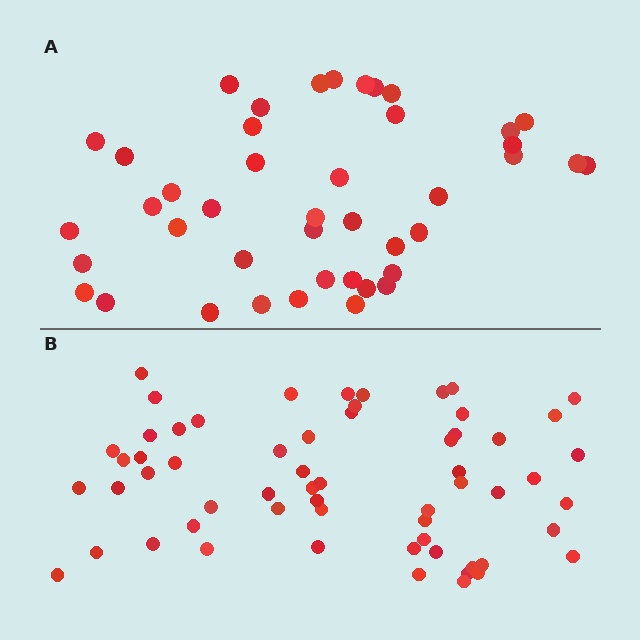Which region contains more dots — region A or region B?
Region B (the bottom region) has more dots.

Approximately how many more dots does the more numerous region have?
Region B has approximately 15 more dots than region A.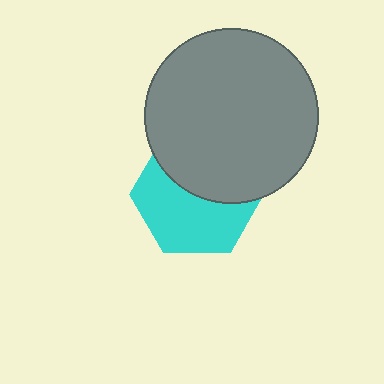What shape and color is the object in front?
The object in front is a gray circle.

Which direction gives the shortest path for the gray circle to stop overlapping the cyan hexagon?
Moving up gives the shortest separation.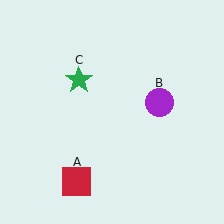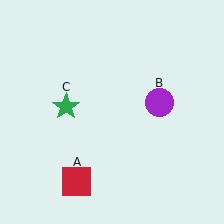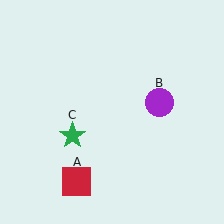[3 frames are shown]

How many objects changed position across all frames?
1 object changed position: green star (object C).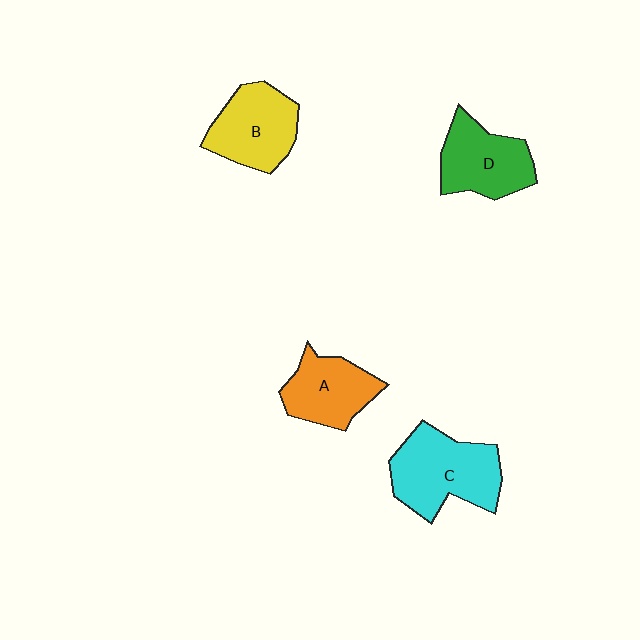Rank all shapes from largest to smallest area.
From largest to smallest: C (cyan), B (yellow), D (green), A (orange).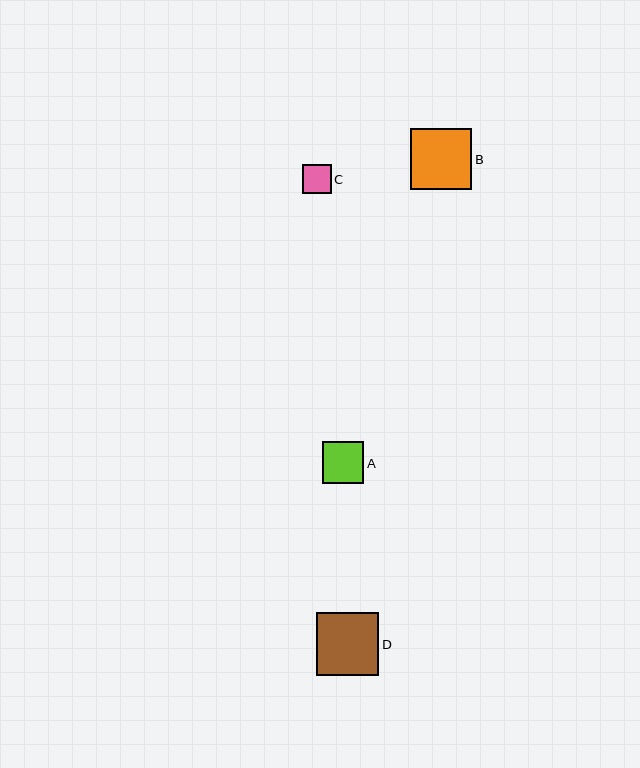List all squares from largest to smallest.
From largest to smallest: D, B, A, C.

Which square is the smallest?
Square C is the smallest with a size of approximately 29 pixels.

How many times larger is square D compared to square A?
Square D is approximately 1.5 times the size of square A.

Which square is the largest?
Square D is the largest with a size of approximately 63 pixels.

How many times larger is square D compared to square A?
Square D is approximately 1.5 times the size of square A.